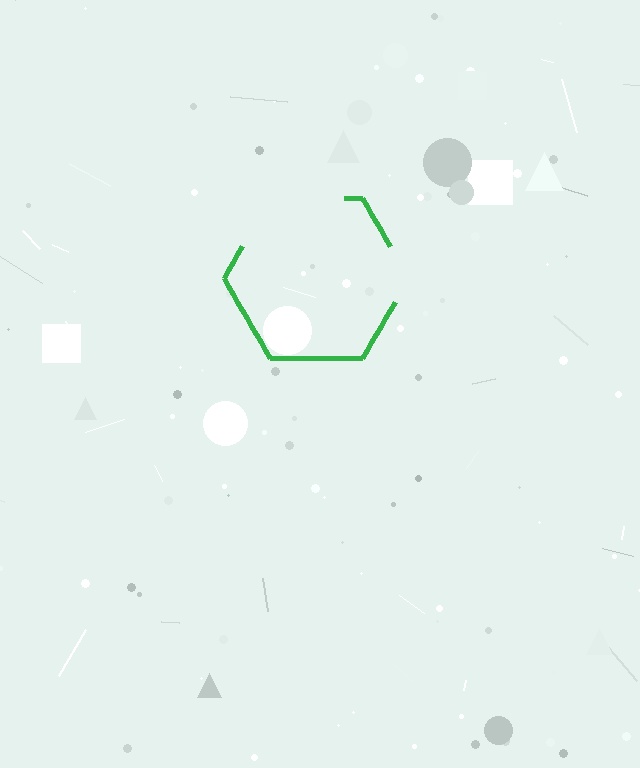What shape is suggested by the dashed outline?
The dashed outline suggests a hexagon.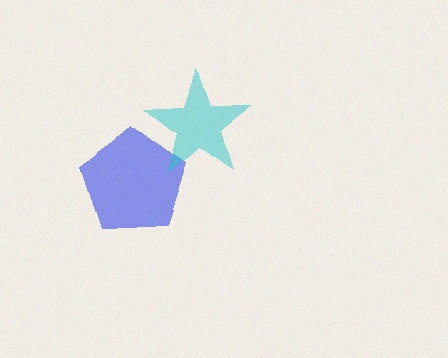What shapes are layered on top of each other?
The layered shapes are: a blue pentagon, a cyan star.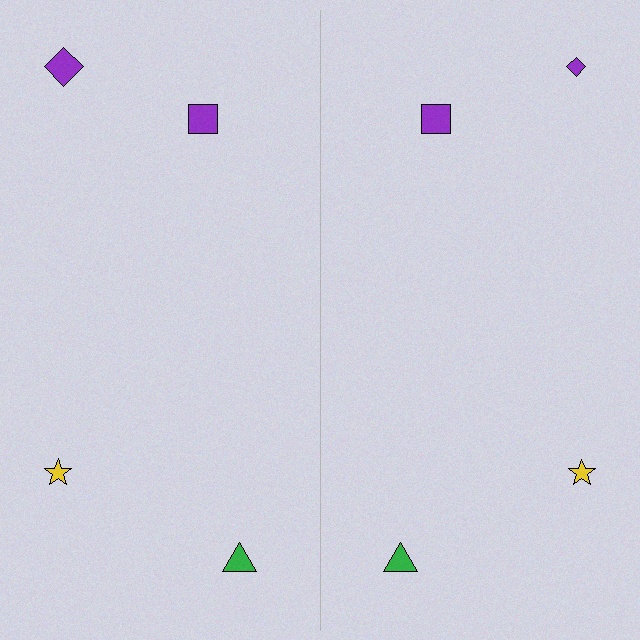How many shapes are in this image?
There are 8 shapes in this image.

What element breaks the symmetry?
The purple diamond on the right side has a different size than its mirror counterpart.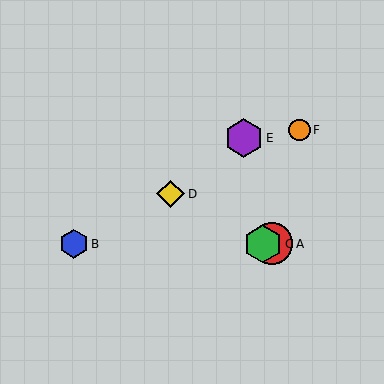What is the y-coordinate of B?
Object B is at y≈244.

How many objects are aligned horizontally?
3 objects (A, B, C) are aligned horizontally.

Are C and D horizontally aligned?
No, C is at y≈244 and D is at y≈194.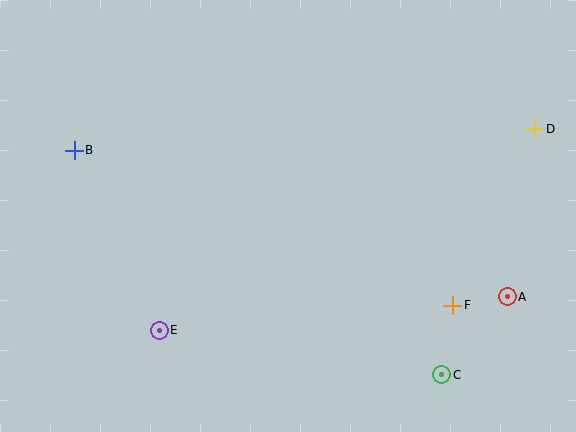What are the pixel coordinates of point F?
Point F is at (453, 305).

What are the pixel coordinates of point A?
Point A is at (507, 297).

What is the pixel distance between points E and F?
The distance between E and F is 294 pixels.